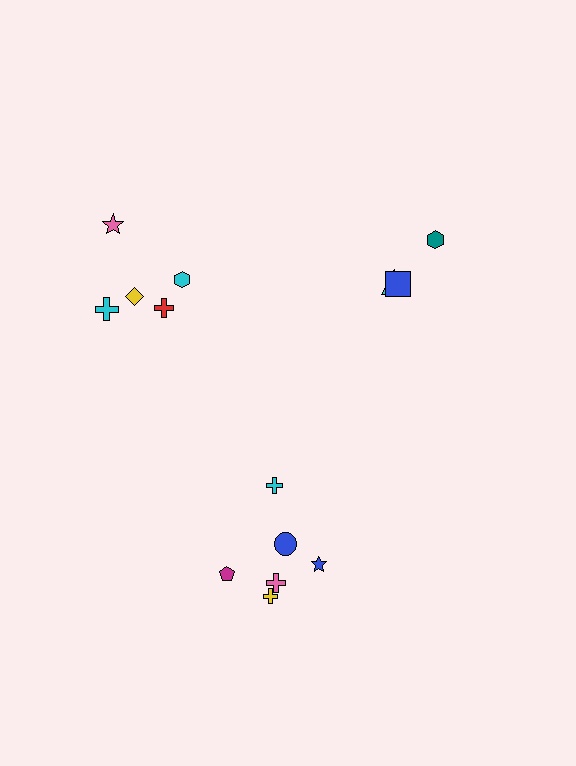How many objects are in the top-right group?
There are 3 objects.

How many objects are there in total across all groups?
There are 14 objects.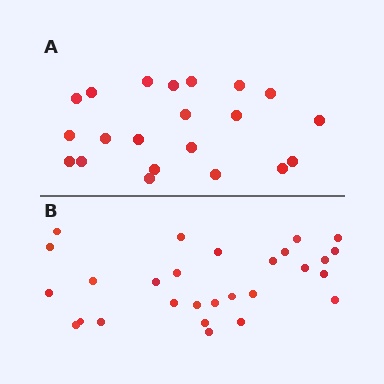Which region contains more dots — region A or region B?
Region B (the bottom region) has more dots.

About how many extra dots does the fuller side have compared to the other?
Region B has roughly 8 or so more dots than region A.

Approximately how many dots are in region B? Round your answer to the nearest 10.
About 30 dots. (The exact count is 28, which rounds to 30.)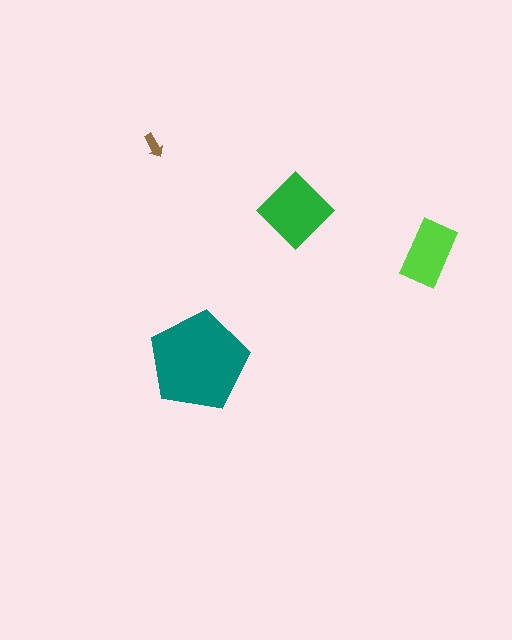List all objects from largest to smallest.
The teal pentagon, the green diamond, the lime rectangle, the brown arrow.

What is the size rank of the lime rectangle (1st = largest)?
3rd.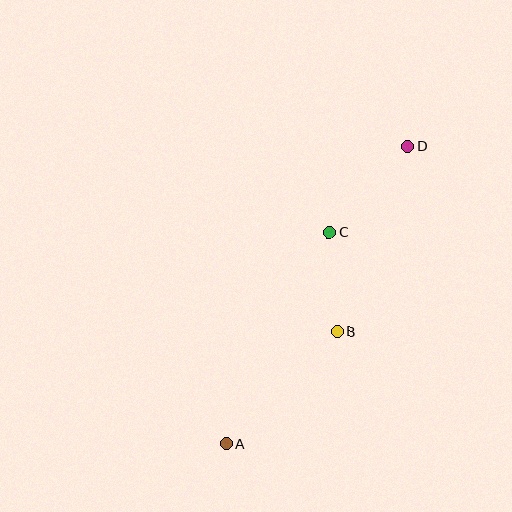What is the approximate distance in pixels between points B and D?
The distance between B and D is approximately 198 pixels.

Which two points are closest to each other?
Points B and C are closest to each other.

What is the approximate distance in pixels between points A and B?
The distance between A and B is approximately 158 pixels.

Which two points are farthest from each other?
Points A and D are farthest from each other.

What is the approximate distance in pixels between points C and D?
The distance between C and D is approximately 116 pixels.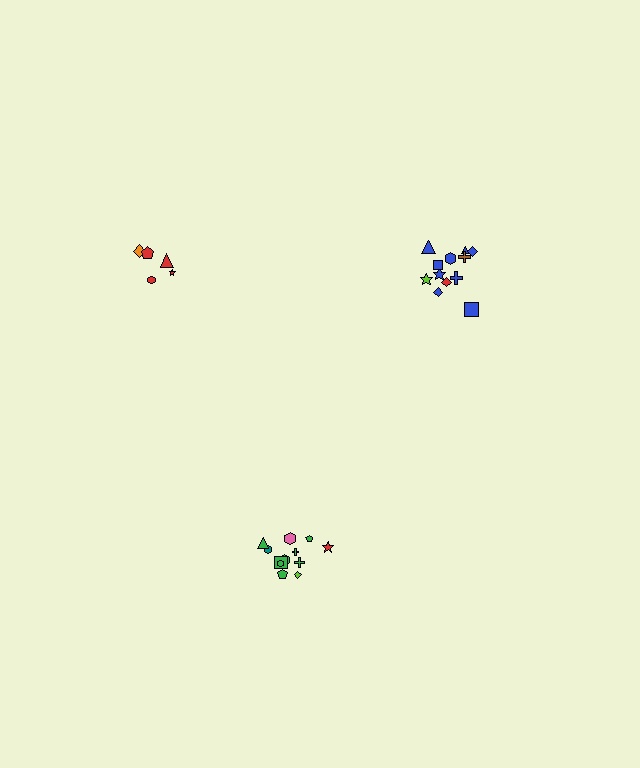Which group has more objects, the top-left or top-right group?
The top-right group.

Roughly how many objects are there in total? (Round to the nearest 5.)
Roughly 30 objects in total.